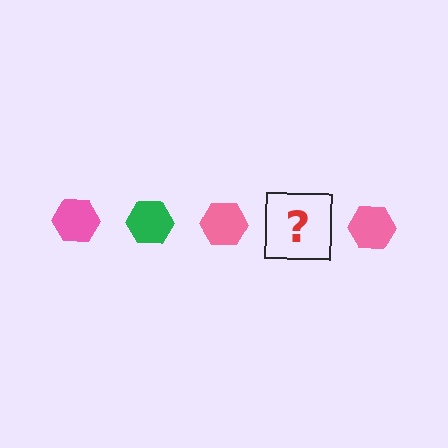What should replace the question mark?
The question mark should be replaced with a green hexagon.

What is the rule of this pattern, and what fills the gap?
The rule is that the pattern cycles through pink, green hexagons. The gap should be filled with a green hexagon.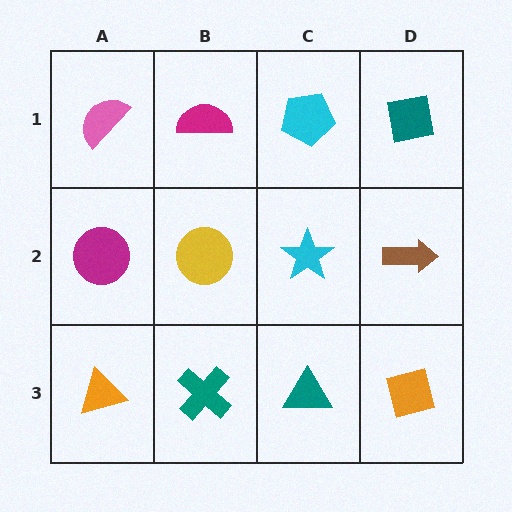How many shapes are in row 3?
4 shapes.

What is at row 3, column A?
An orange triangle.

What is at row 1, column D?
A teal square.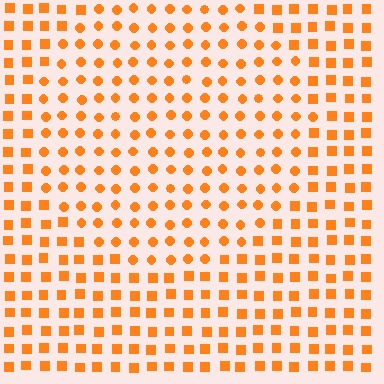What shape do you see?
I see a circle.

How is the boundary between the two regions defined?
The boundary is defined by a change in element shape: circles inside vs. squares outside. All elements share the same color and spacing.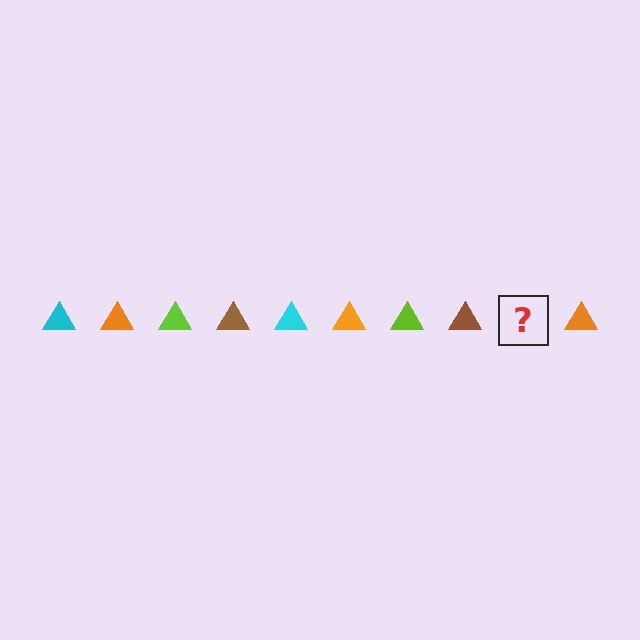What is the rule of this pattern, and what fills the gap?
The rule is that the pattern cycles through cyan, orange, lime, brown triangles. The gap should be filled with a cyan triangle.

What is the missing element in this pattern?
The missing element is a cyan triangle.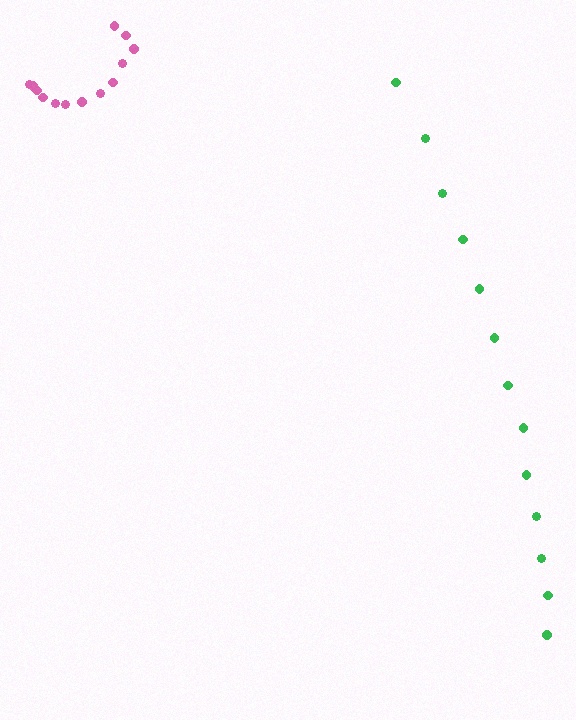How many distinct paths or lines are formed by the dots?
There are 2 distinct paths.